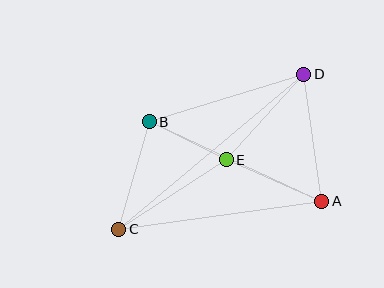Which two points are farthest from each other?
Points C and D are farthest from each other.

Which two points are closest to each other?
Points B and E are closest to each other.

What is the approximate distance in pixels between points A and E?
The distance between A and E is approximately 104 pixels.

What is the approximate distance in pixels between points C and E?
The distance between C and E is approximately 128 pixels.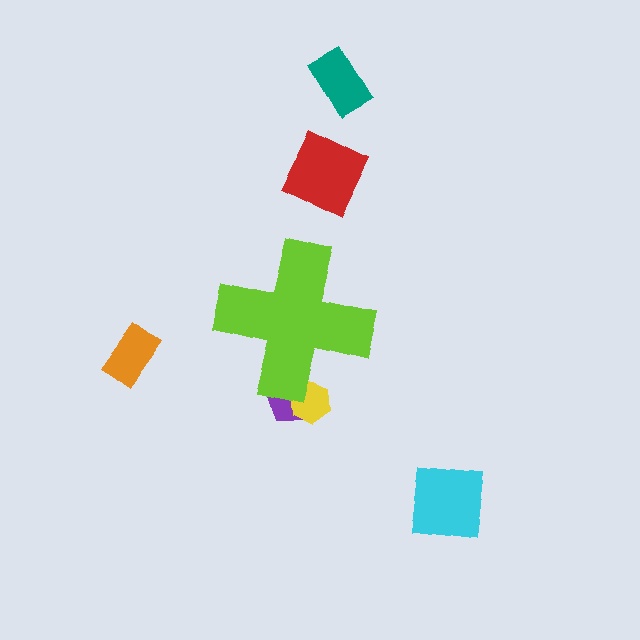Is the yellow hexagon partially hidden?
Yes, the yellow hexagon is partially hidden behind the lime cross.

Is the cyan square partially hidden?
No, the cyan square is fully visible.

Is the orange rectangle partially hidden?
No, the orange rectangle is fully visible.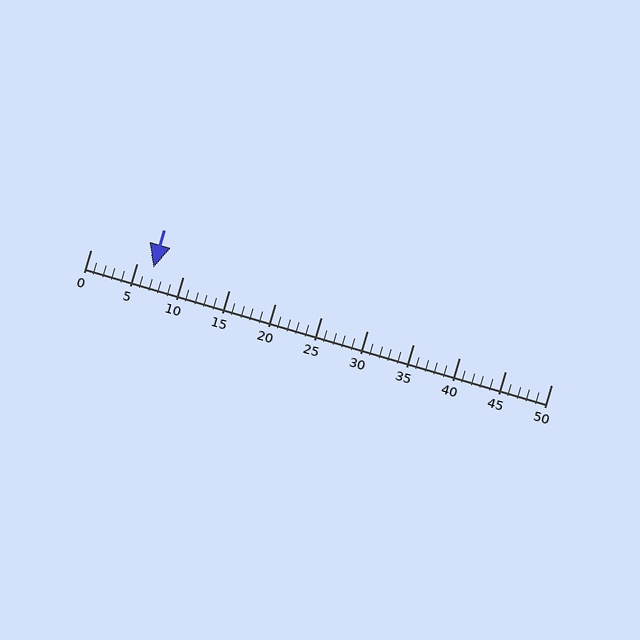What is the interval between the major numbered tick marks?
The major tick marks are spaced 5 units apart.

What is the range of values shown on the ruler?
The ruler shows values from 0 to 50.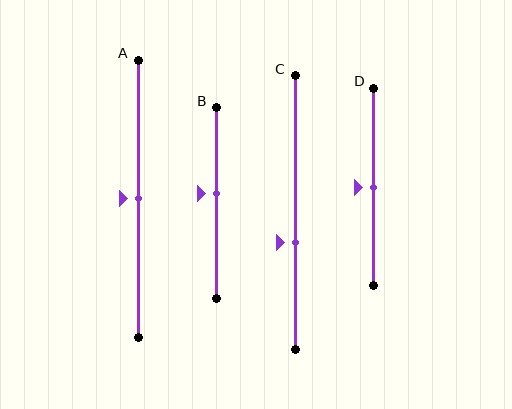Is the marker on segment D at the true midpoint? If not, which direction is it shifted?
Yes, the marker on segment D is at the true midpoint.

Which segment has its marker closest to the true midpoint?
Segment A has its marker closest to the true midpoint.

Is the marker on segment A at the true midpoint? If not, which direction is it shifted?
Yes, the marker on segment A is at the true midpoint.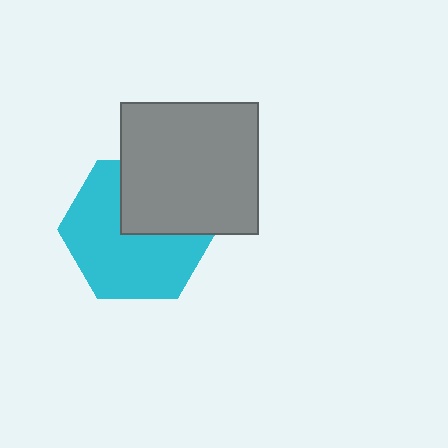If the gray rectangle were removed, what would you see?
You would see the complete cyan hexagon.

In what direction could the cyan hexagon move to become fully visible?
The cyan hexagon could move down. That would shift it out from behind the gray rectangle entirely.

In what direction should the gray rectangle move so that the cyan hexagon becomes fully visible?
The gray rectangle should move up. That is the shortest direction to clear the overlap and leave the cyan hexagon fully visible.